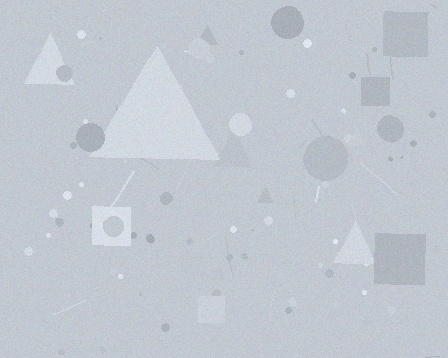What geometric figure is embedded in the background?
A triangle is embedded in the background.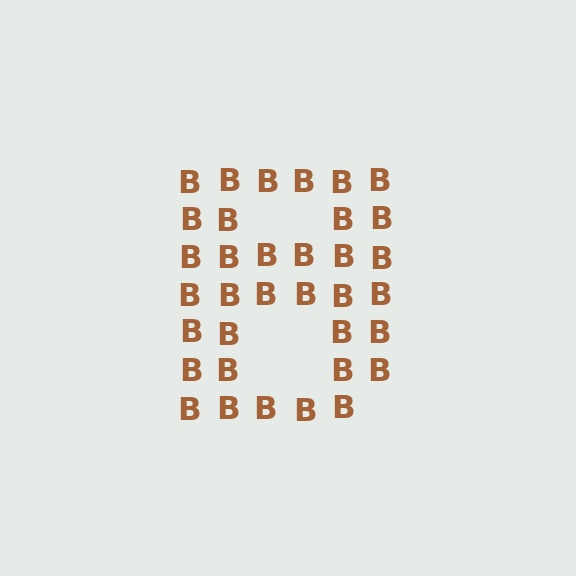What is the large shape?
The large shape is the letter B.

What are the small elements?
The small elements are letter B's.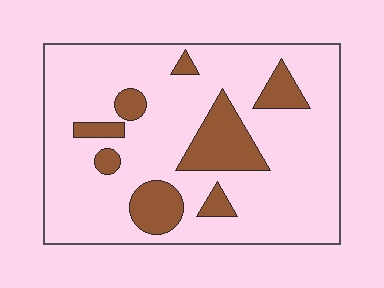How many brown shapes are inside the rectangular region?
8.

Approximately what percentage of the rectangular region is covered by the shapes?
Approximately 20%.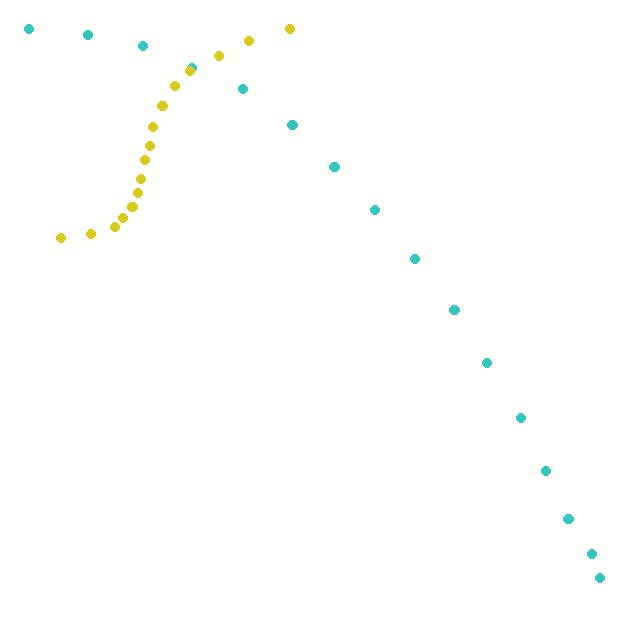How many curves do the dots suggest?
There are 2 distinct paths.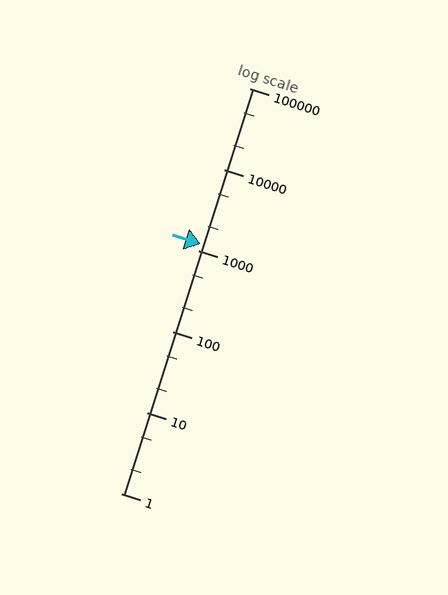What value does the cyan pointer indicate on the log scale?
The pointer indicates approximately 1200.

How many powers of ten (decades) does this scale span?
The scale spans 5 decades, from 1 to 100000.